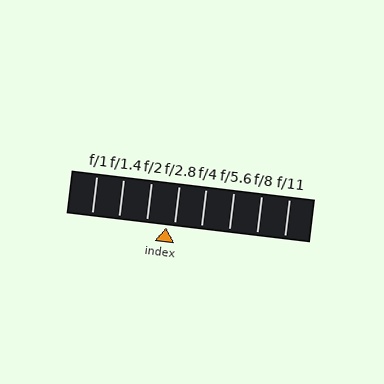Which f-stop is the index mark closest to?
The index mark is closest to f/2.8.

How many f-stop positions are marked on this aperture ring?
There are 8 f-stop positions marked.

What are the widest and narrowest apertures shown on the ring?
The widest aperture shown is f/1 and the narrowest is f/11.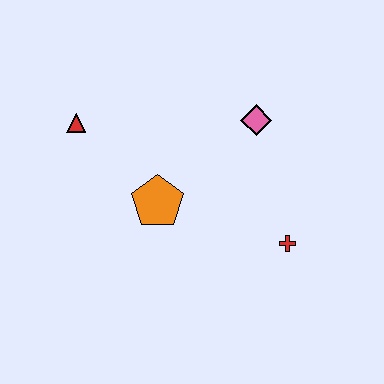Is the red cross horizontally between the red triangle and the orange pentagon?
No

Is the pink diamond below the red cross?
No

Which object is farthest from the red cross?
The red triangle is farthest from the red cross.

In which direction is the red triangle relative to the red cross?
The red triangle is to the left of the red cross.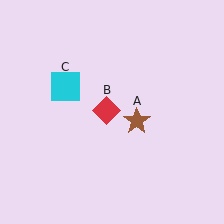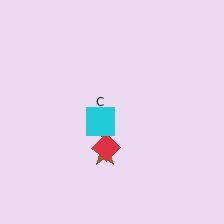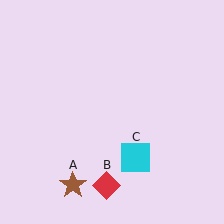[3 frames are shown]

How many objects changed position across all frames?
3 objects changed position: brown star (object A), red diamond (object B), cyan square (object C).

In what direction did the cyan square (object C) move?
The cyan square (object C) moved down and to the right.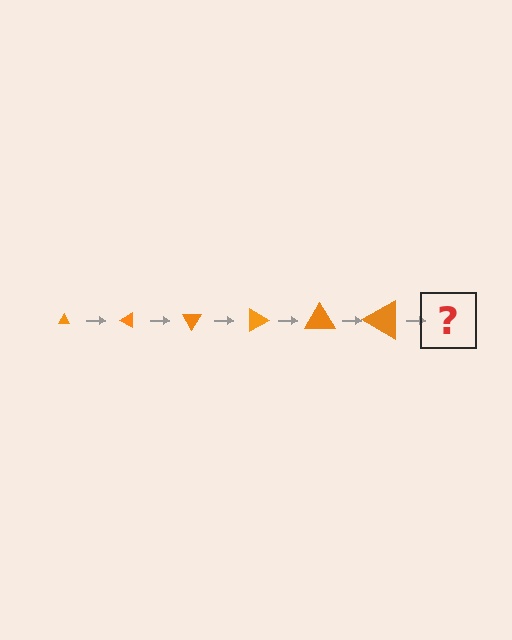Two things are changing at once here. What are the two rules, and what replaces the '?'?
The two rules are that the triangle grows larger each step and it rotates 30 degrees each step. The '?' should be a triangle, larger than the previous one and rotated 180 degrees from the start.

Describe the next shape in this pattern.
It should be a triangle, larger than the previous one and rotated 180 degrees from the start.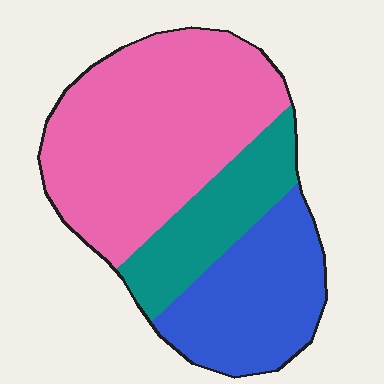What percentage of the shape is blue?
Blue takes up about one quarter (1/4) of the shape.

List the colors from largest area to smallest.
From largest to smallest: pink, blue, teal.